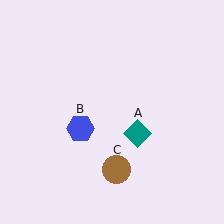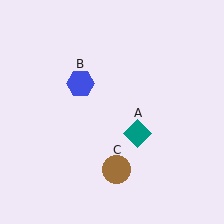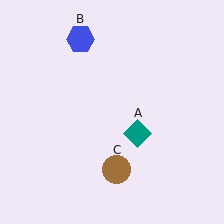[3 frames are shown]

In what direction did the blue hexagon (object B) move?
The blue hexagon (object B) moved up.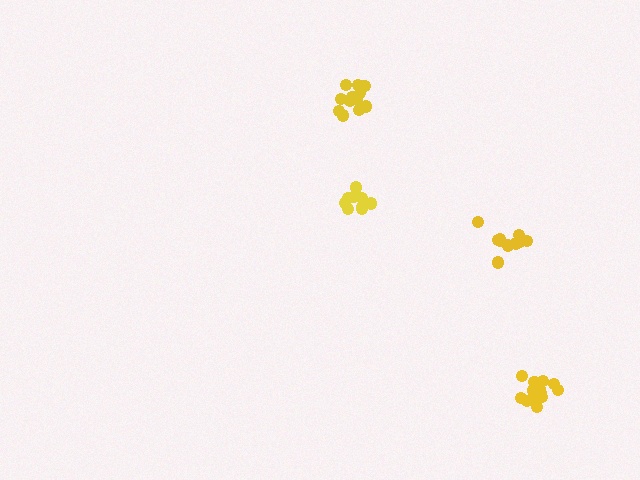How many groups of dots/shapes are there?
There are 4 groups.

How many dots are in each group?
Group 1: 12 dots, Group 2: 9 dots, Group 3: 14 dots, Group 4: 10 dots (45 total).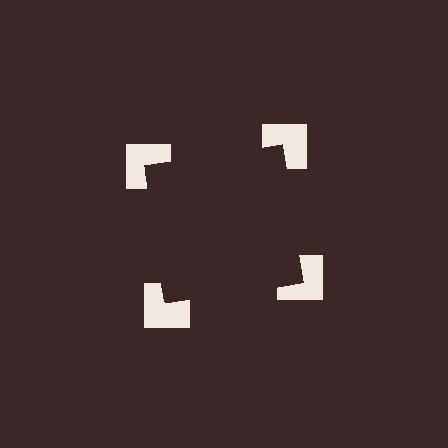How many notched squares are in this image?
There are 4 — one at each vertex of the illusory square.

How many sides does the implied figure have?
4 sides.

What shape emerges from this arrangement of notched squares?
An illusory square — its edges are inferred from the aligned wedge cuts in the notched squares, not physically drawn.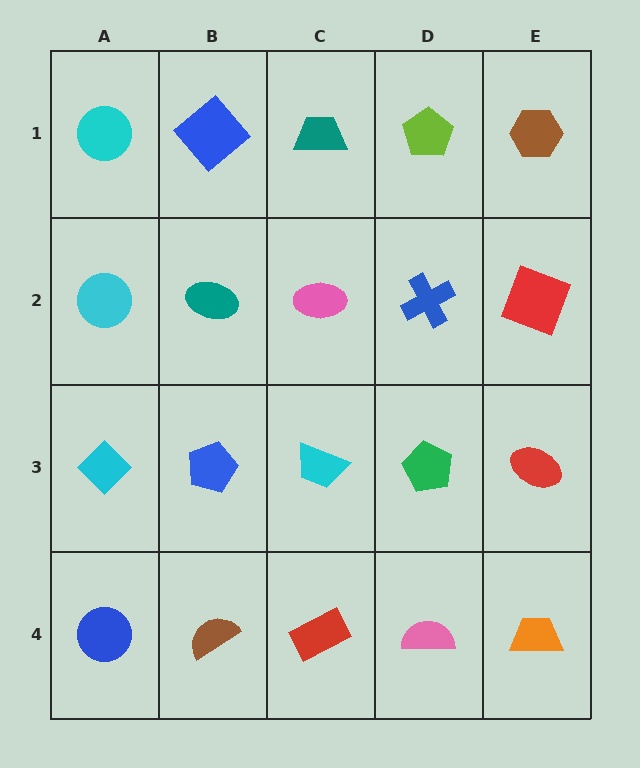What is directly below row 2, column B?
A blue pentagon.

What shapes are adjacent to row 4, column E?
A red ellipse (row 3, column E), a pink semicircle (row 4, column D).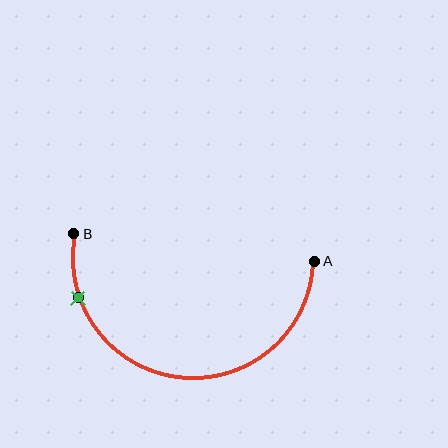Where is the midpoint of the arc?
The arc midpoint is the point on the curve farthest from the straight line joining A and B. It sits below that line.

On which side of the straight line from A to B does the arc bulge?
The arc bulges below the straight line connecting A and B.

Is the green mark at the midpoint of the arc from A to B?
No. The green mark lies on the arc but is closer to endpoint B. The arc midpoint would be at the point on the curve equidistant along the arc from both A and B.